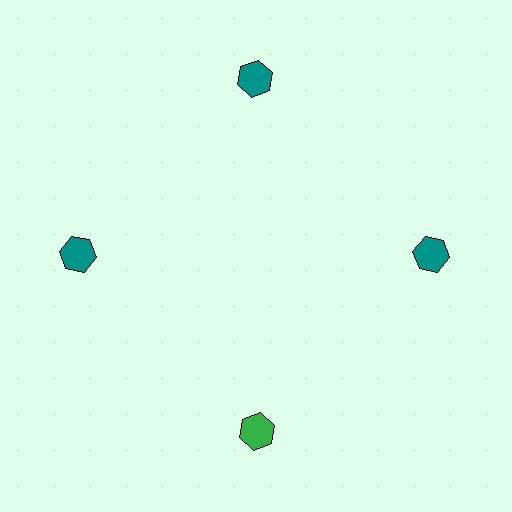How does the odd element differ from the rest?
It has a different color: green instead of teal.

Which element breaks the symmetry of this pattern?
The green hexagon at roughly the 6 o'clock position breaks the symmetry. All other shapes are teal hexagons.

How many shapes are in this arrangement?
There are 4 shapes arranged in a ring pattern.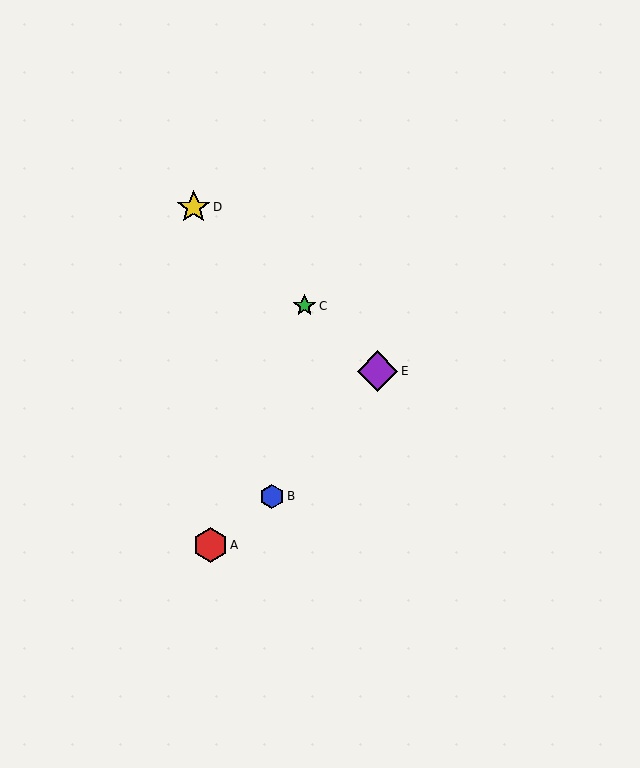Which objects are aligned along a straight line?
Objects C, D, E are aligned along a straight line.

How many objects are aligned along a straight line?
3 objects (C, D, E) are aligned along a straight line.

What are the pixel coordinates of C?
Object C is at (304, 306).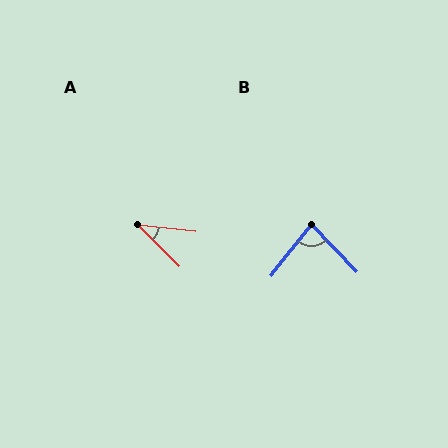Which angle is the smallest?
A, at approximately 39 degrees.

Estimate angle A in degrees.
Approximately 39 degrees.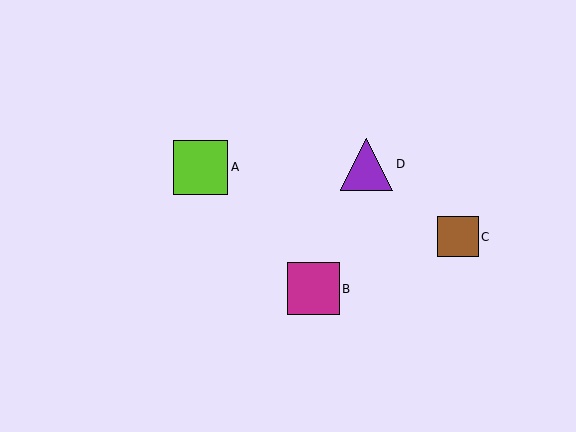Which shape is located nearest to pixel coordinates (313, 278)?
The magenta square (labeled B) at (313, 289) is nearest to that location.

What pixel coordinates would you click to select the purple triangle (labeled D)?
Click at (367, 164) to select the purple triangle D.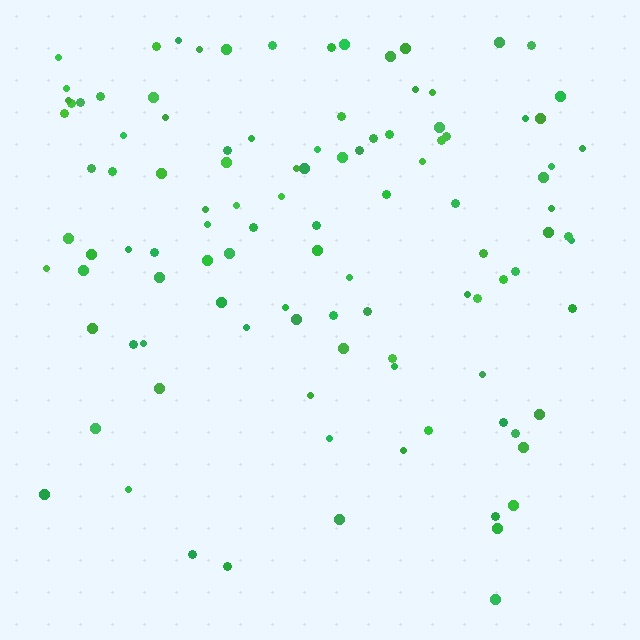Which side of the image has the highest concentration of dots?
The top.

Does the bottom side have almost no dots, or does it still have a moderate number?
Still a moderate number, just noticeably fewer than the top.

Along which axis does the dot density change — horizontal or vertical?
Vertical.